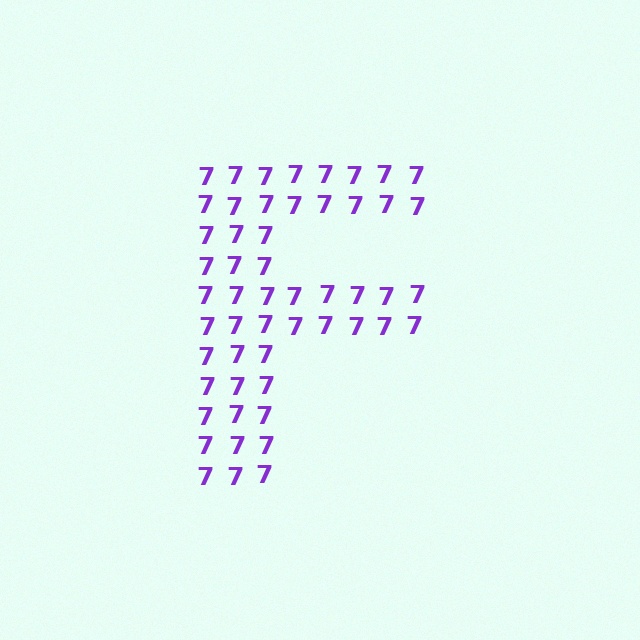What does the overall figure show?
The overall figure shows the letter F.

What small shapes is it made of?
It is made of small digit 7's.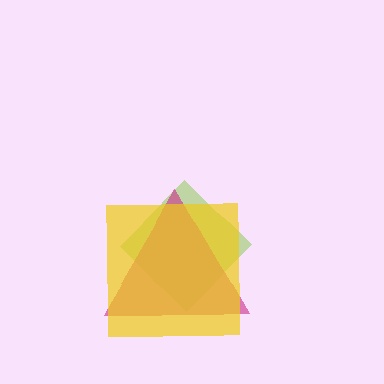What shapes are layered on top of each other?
The layered shapes are: a lime diamond, a magenta triangle, a yellow square.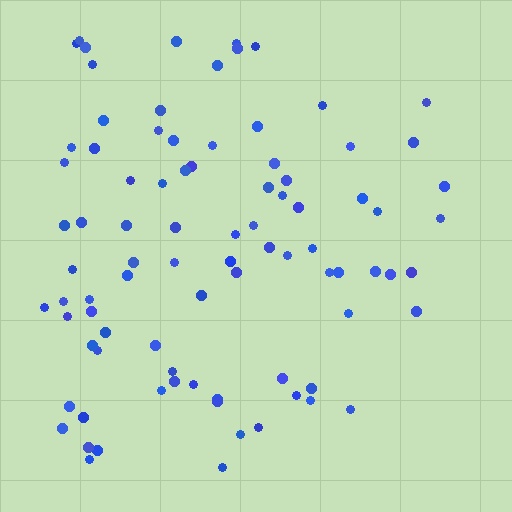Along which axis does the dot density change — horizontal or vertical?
Horizontal.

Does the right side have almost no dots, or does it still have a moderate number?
Still a moderate number, just noticeably fewer than the left.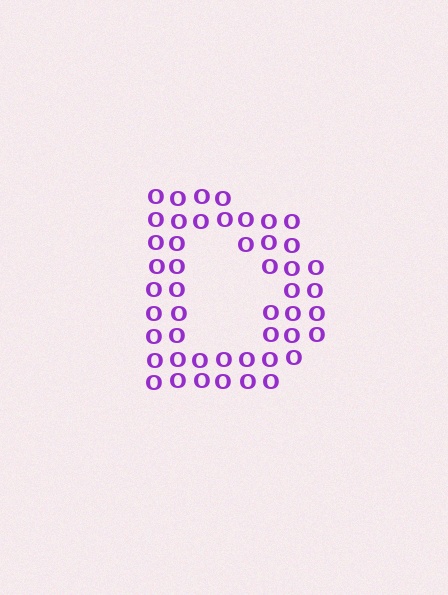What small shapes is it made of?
It is made of small letter O's.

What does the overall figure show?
The overall figure shows the letter D.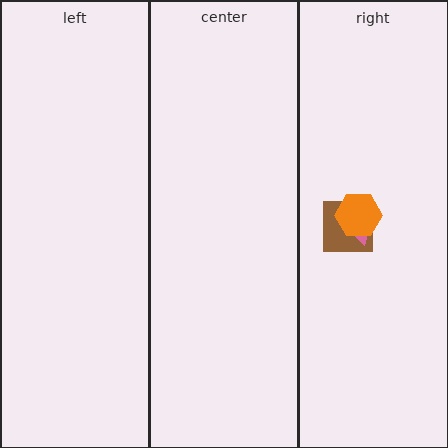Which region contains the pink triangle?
The right region.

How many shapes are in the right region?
3.